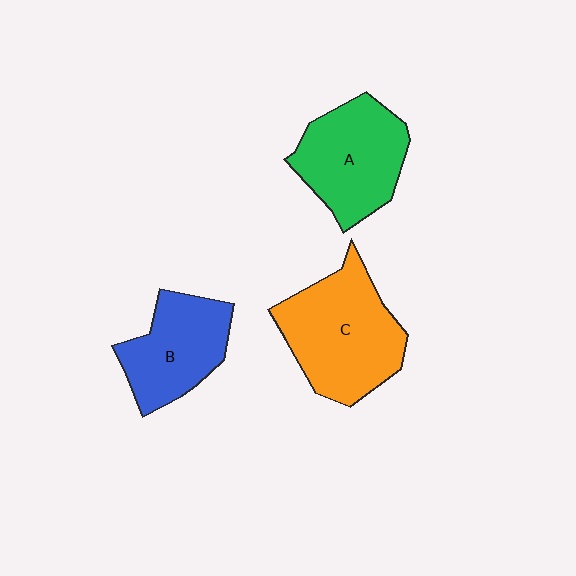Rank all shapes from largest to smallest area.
From largest to smallest: C (orange), A (green), B (blue).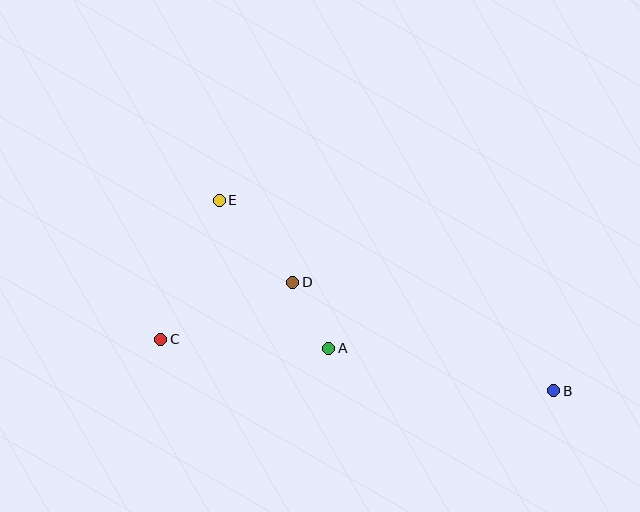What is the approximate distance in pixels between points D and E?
The distance between D and E is approximately 110 pixels.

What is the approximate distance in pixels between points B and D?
The distance between B and D is approximately 283 pixels.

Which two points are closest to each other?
Points A and D are closest to each other.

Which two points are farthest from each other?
Points B and C are farthest from each other.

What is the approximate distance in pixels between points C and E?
The distance between C and E is approximately 151 pixels.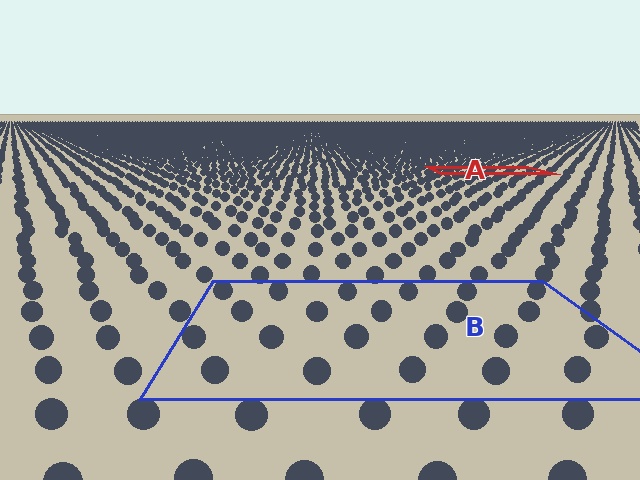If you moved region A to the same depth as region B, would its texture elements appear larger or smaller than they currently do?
They would appear larger. At a closer depth, the same texture elements are projected at a bigger on-screen size.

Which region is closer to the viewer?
Region B is closer. The texture elements there are larger and more spread out.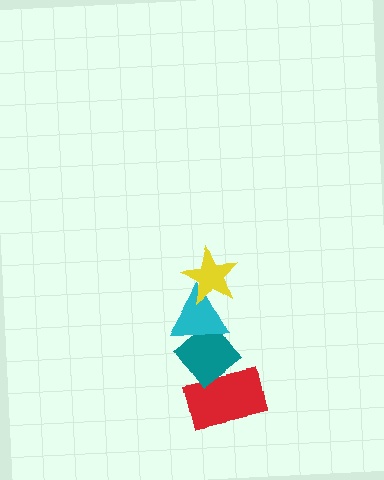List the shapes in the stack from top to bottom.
From top to bottom: the yellow star, the cyan triangle, the teal diamond, the red rectangle.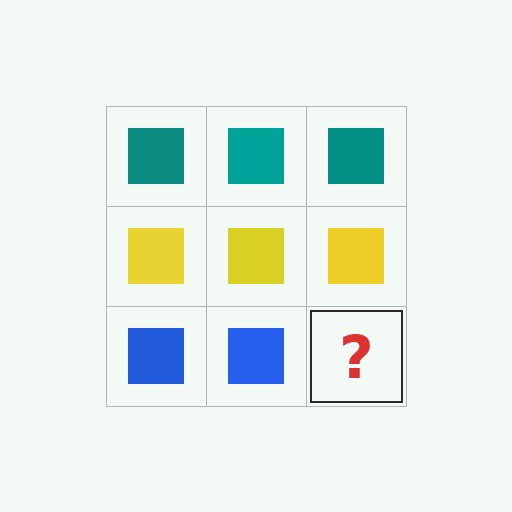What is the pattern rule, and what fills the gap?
The rule is that each row has a consistent color. The gap should be filled with a blue square.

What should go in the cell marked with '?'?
The missing cell should contain a blue square.